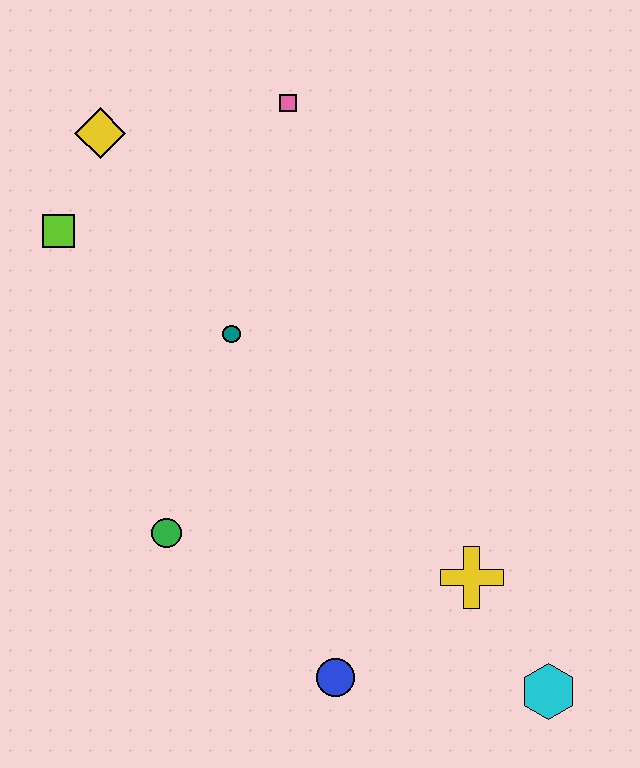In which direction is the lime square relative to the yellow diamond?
The lime square is below the yellow diamond.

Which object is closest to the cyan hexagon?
The yellow cross is closest to the cyan hexagon.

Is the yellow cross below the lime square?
Yes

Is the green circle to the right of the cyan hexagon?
No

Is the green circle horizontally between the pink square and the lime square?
Yes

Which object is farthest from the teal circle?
The cyan hexagon is farthest from the teal circle.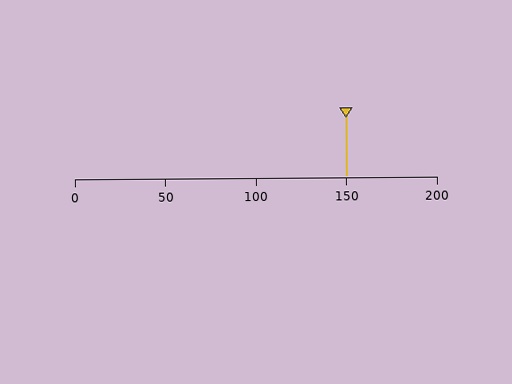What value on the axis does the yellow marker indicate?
The marker indicates approximately 150.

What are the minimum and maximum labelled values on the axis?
The axis runs from 0 to 200.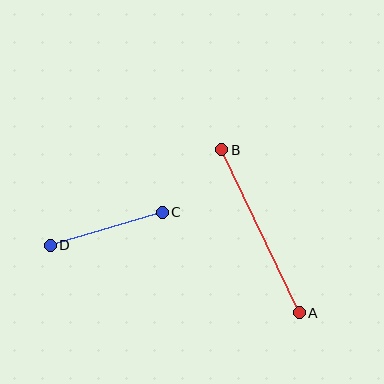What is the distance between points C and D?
The distance is approximately 117 pixels.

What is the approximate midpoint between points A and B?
The midpoint is at approximately (261, 231) pixels.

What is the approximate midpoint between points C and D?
The midpoint is at approximately (106, 229) pixels.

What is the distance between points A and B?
The distance is approximately 181 pixels.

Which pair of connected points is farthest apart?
Points A and B are farthest apart.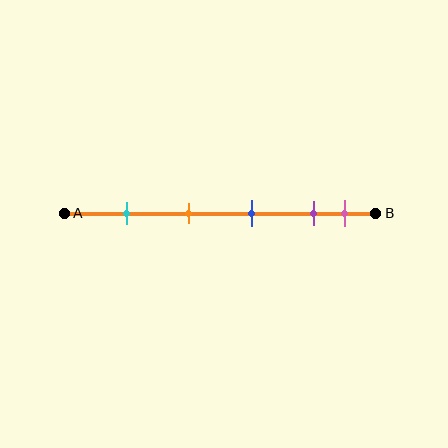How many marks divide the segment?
There are 5 marks dividing the segment.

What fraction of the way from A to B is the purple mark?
The purple mark is approximately 80% (0.8) of the way from A to B.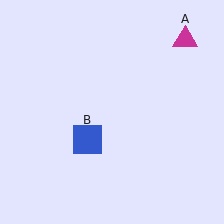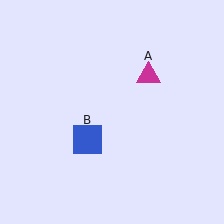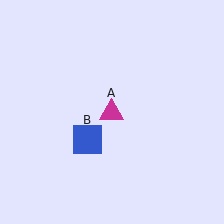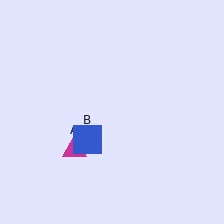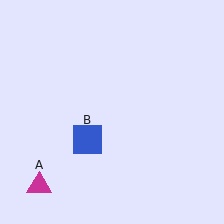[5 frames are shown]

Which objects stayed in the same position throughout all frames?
Blue square (object B) remained stationary.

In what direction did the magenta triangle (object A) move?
The magenta triangle (object A) moved down and to the left.